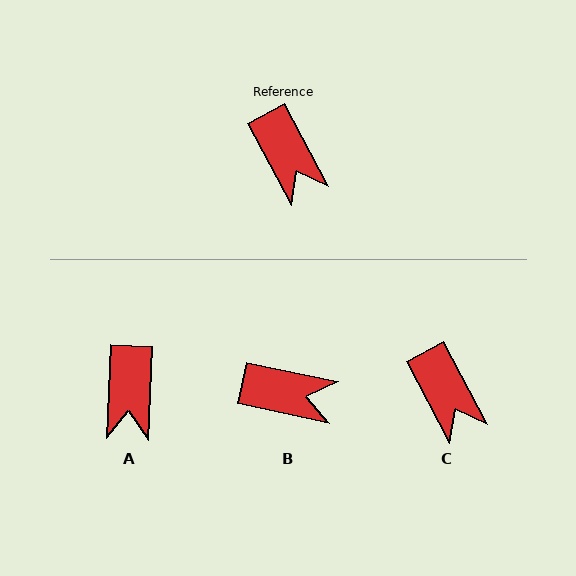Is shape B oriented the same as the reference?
No, it is off by about 50 degrees.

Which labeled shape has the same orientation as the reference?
C.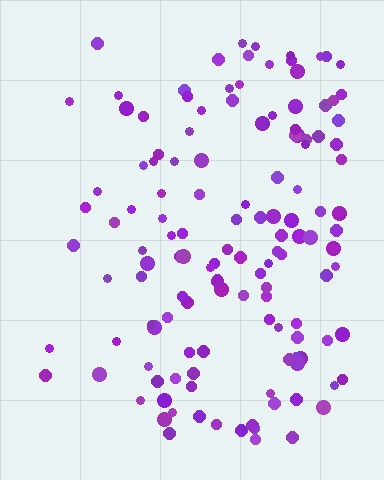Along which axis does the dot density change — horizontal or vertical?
Horizontal.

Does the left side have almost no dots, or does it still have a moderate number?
Still a moderate number, just noticeably fewer than the right.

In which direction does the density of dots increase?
From left to right, with the right side densest.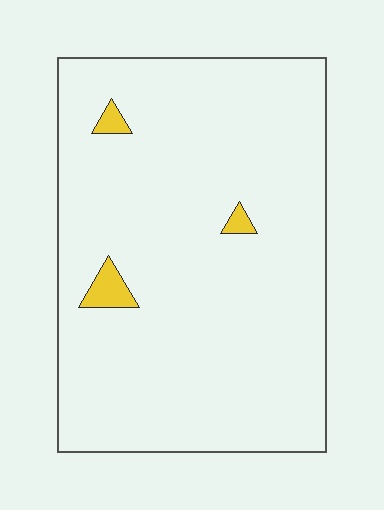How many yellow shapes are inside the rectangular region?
3.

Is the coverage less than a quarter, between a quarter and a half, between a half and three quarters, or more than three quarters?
Less than a quarter.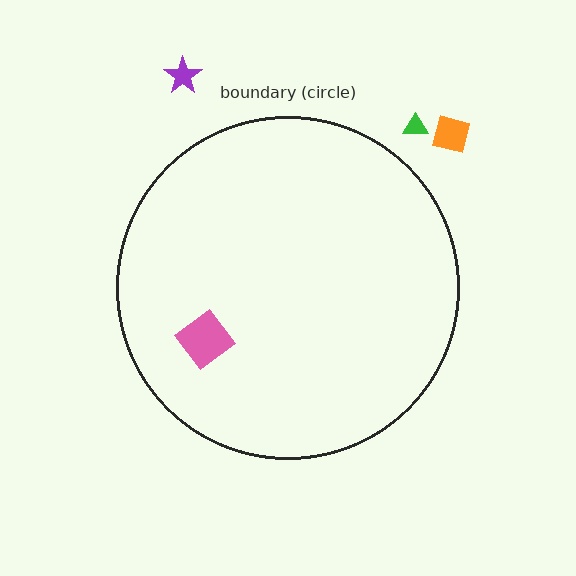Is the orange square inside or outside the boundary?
Outside.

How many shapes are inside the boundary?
1 inside, 3 outside.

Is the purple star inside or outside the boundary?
Outside.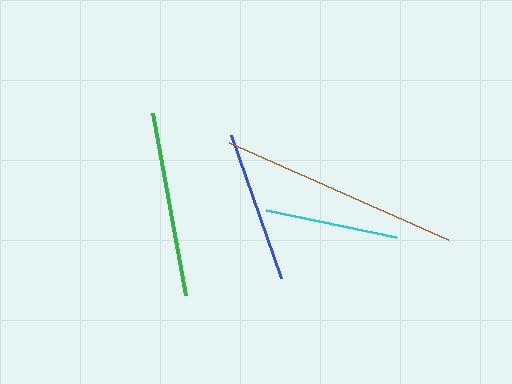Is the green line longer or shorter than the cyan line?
The green line is longer than the cyan line.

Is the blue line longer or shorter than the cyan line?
The blue line is longer than the cyan line.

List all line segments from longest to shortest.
From longest to shortest: brown, green, blue, cyan.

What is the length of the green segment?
The green segment is approximately 185 pixels long.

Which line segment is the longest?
The brown line is the longest at approximately 240 pixels.